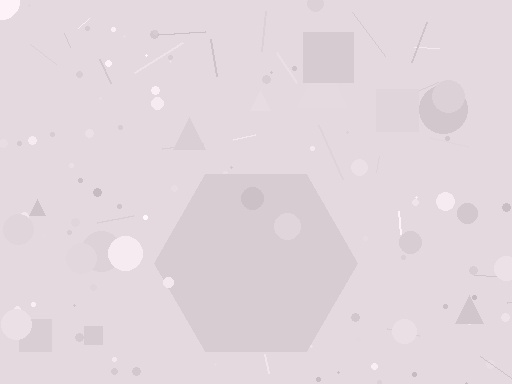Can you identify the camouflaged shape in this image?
The camouflaged shape is a hexagon.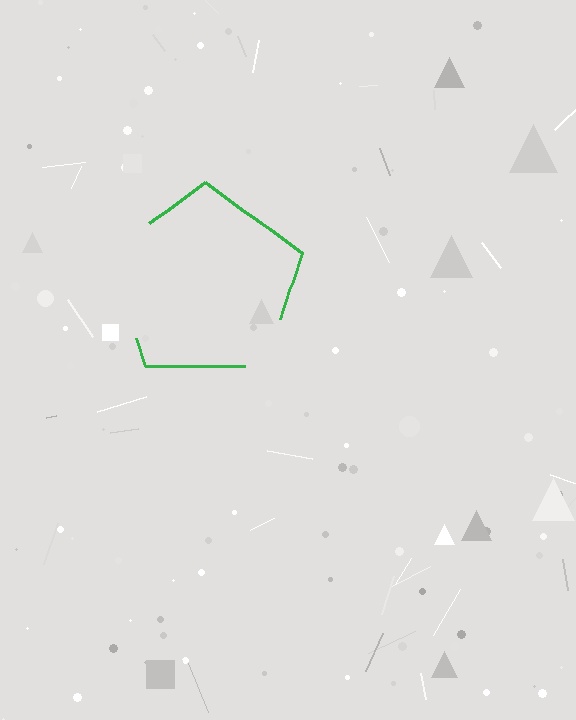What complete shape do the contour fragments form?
The contour fragments form a pentagon.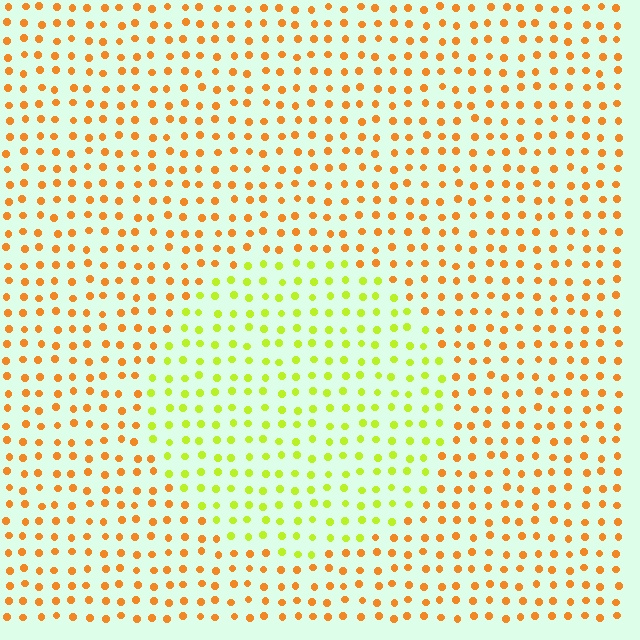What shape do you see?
I see a circle.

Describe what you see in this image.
The image is filled with small orange elements in a uniform arrangement. A circle-shaped region is visible where the elements are tinted to a slightly different hue, forming a subtle color boundary.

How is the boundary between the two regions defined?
The boundary is defined purely by a slight shift in hue (about 48 degrees). Spacing, size, and orientation are identical on both sides.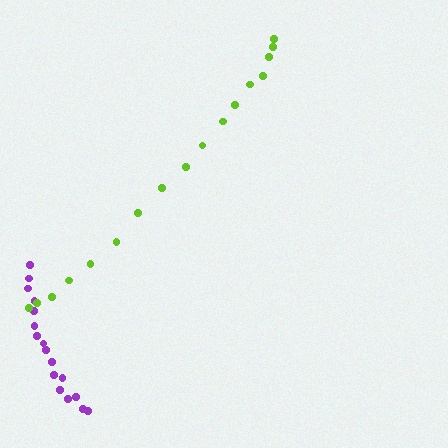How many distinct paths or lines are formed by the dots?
There are 2 distinct paths.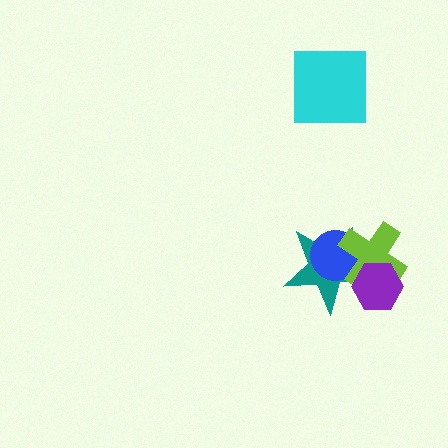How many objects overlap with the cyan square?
0 objects overlap with the cyan square.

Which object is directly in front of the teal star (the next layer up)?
The blue circle is directly in front of the teal star.